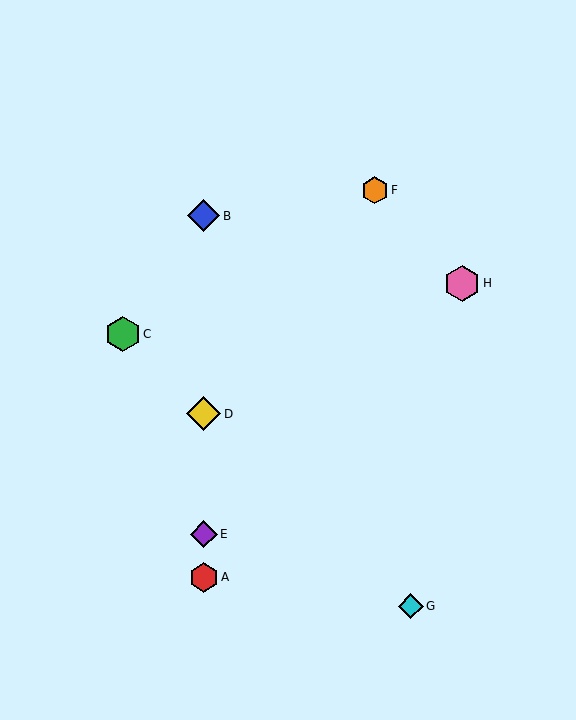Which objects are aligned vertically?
Objects A, B, D, E are aligned vertically.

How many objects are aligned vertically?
4 objects (A, B, D, E) are aligned vertically.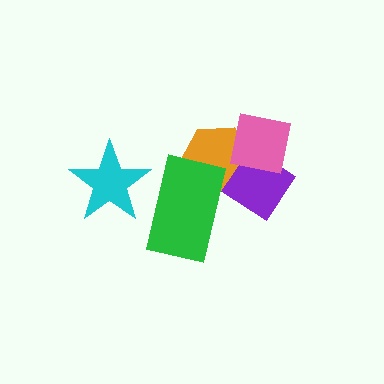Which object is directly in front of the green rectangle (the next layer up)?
The purple diamond is directly in front of the green rectangle.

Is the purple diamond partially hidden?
Yes, it is partially covered by another shape.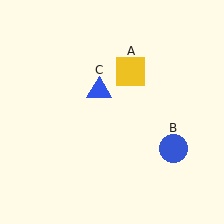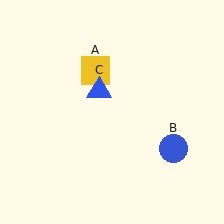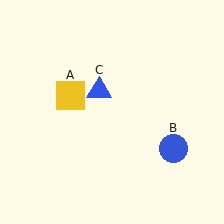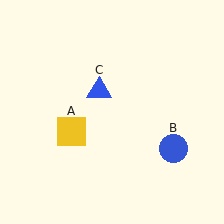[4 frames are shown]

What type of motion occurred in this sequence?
The yellow square (object A) rotated counterclockwise around the center of the scene.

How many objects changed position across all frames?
1 object changed position: yellow square (object A).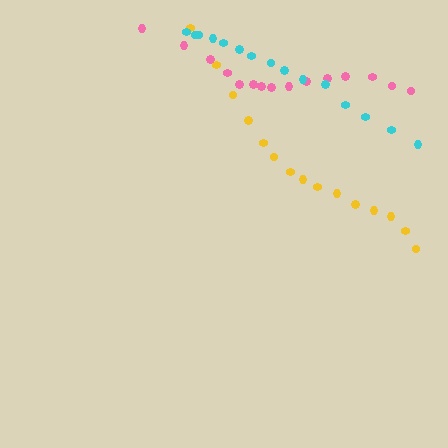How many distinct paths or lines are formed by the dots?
There are 3 distinct paths.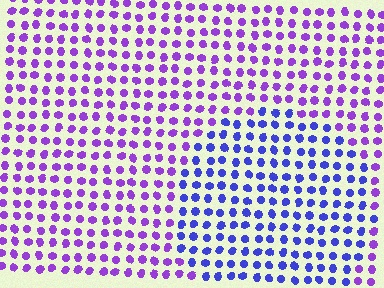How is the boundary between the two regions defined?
The boundary is defined purely by a slight shift in hue (about 37 degrees). Spacing, size, and orientation are identical on both sides.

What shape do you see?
I see a circle.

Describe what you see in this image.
The image is filled with small purple elements in a uniform arrangement. A circle-shaped region is visible where the elements are tinted to a slightly different hue, forming a subtle color boundary.